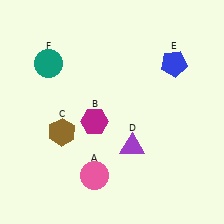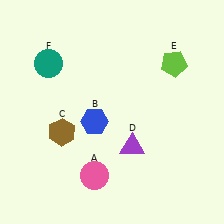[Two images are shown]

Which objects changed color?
B changed from magenta to blue. E changed from blue to lime.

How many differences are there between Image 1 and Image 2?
There are 2 differences between the two images.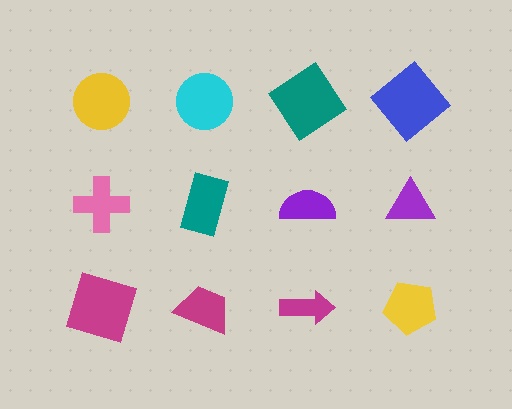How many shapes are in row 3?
4 shapes.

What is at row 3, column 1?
A magenta square.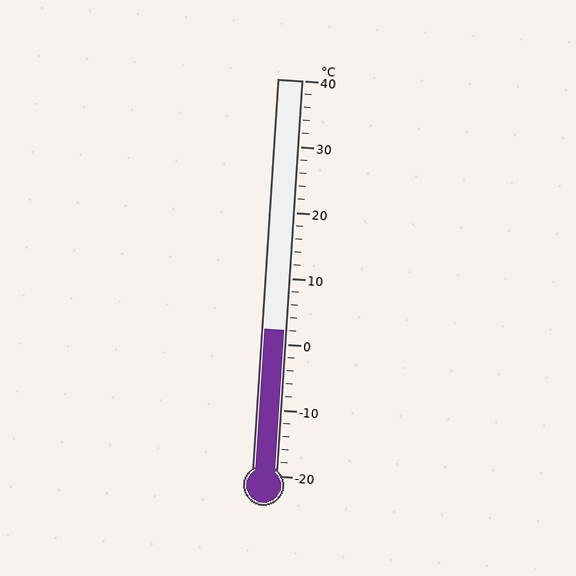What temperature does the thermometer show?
The thermometer shows approximately 2°C.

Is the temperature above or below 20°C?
The temperature is below 20°C.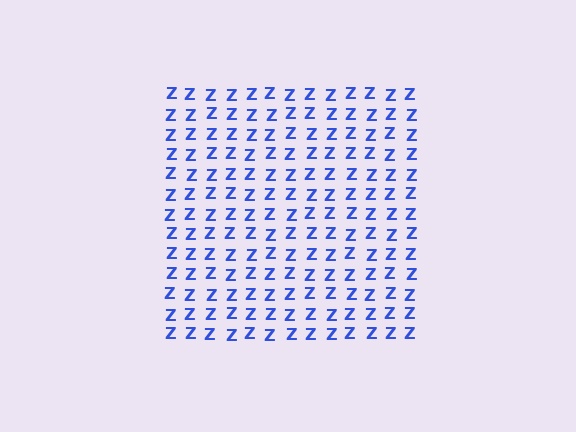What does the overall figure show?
The overall figure shows a square.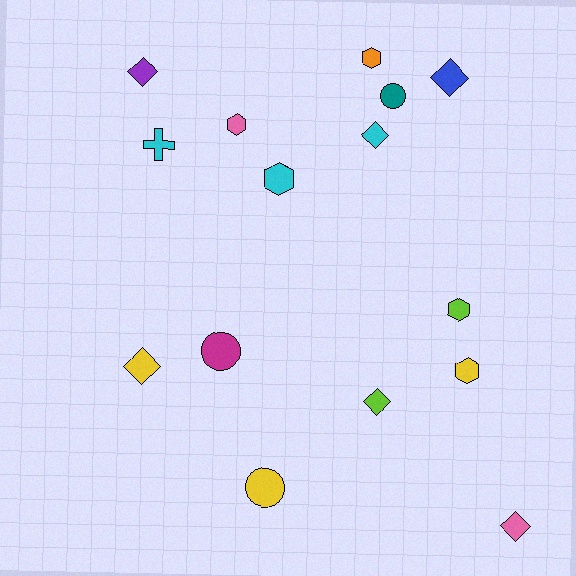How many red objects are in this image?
There are no red objects.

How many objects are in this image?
There are 15 objects.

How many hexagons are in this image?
There are 5 hexagons.